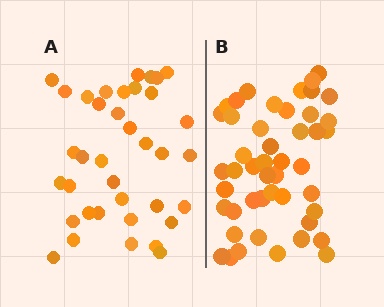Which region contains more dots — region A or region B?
Region B (the right region) has more dots.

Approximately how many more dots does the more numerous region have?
Region B has roughly 10 or so more dots than region A.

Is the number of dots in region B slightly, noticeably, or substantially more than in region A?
Region B has noticeably more, but not dramatically so. The ratio is roughly 1.3 to 1.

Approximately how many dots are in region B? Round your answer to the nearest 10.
About 50 dots. (The exact count is 47, which rounds to 50.)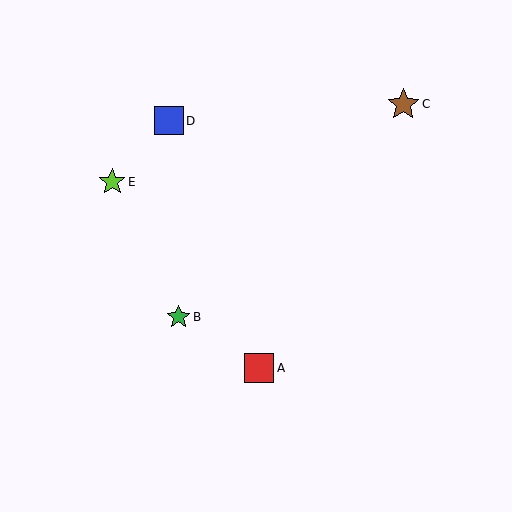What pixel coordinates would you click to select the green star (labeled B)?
Click at (178, 317) to select the green star B.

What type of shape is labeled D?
Shape D is a blue square.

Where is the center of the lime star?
The center of the lime star is at (112, 182).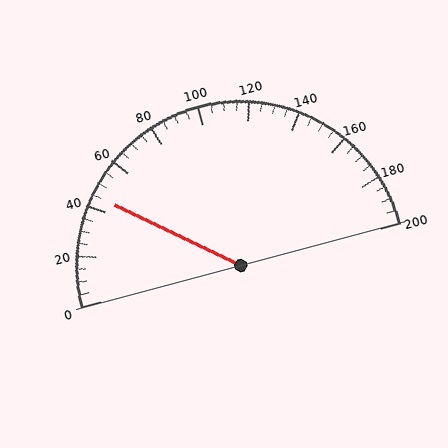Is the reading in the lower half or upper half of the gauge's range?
The reading is in the lower half of the range (0 to 200).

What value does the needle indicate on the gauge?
The needle indicates approximately 45.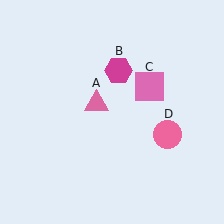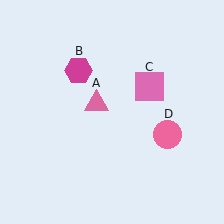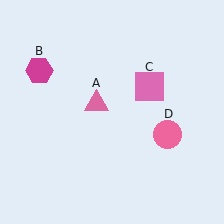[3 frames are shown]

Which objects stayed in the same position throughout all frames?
Pink triangle (object A) and pink square (object C) and pink circle (object D) remained stationary.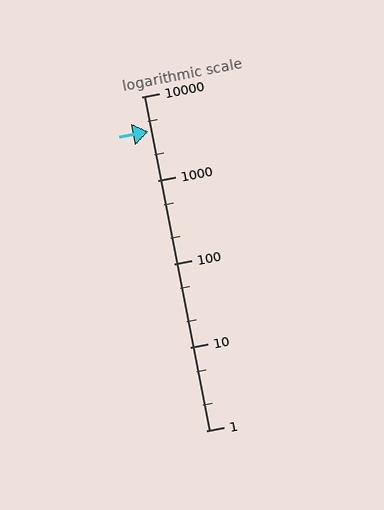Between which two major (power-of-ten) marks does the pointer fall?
The pointer is between 1000 and 10000.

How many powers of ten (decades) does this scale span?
The scale spans 4 decades, from 1 to 10000.